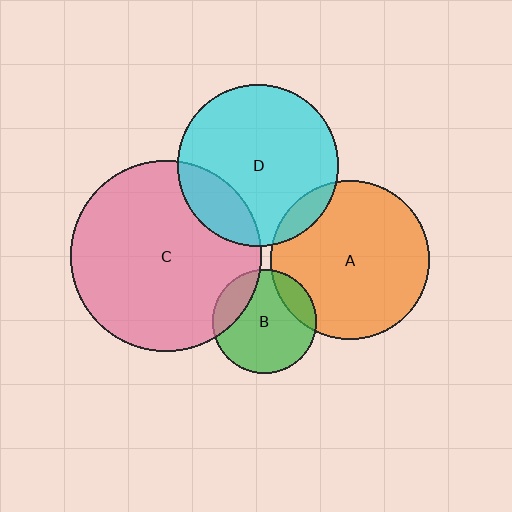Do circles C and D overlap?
Yes.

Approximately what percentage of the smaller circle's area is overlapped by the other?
Approximately 20%.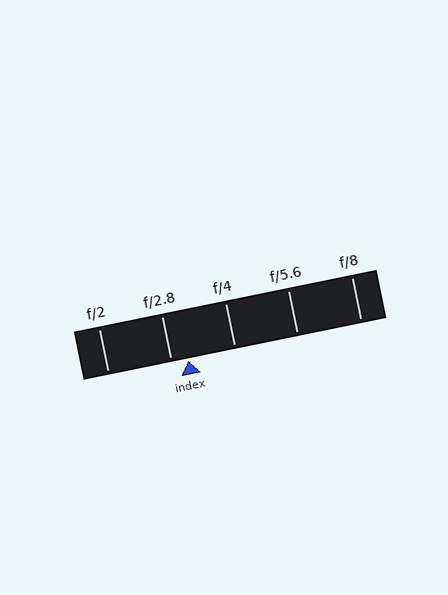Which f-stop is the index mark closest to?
The index mark is closest to f/2.8.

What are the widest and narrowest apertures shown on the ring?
The widest aperture shown is f/2 and the narrowest is f/8.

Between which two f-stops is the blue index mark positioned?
The index mark is between f/2.8 and f/4.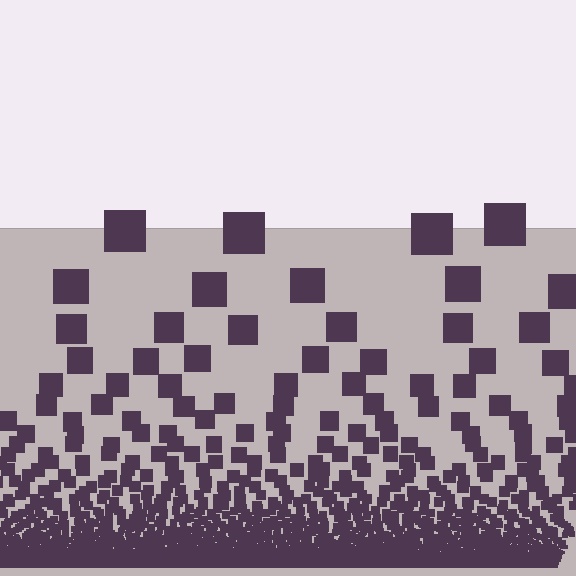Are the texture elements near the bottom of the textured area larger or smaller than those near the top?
Smaller. The gradient is inverted — elements near the bottom are smaller and denser.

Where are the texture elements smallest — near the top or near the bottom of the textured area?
Near the bottom.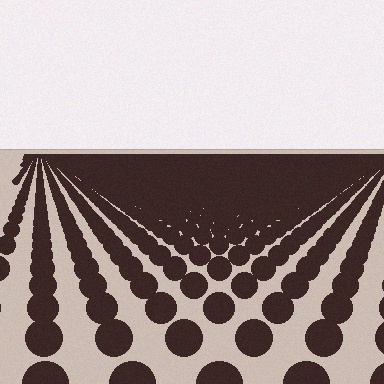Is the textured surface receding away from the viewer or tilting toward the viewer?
The surface is receding away from the viewer. Texture elements get smaller and denser toward the top.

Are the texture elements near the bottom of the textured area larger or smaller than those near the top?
Larger. Near the bottom, elements are closer to the viewer and appear at a bigger on-screen size.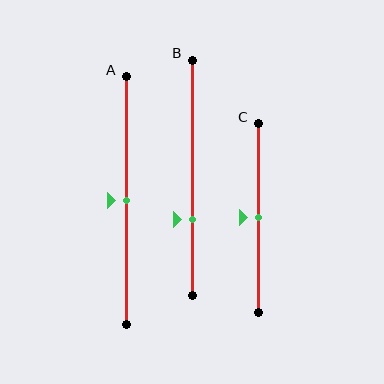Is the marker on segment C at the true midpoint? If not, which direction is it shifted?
Yes, the marker on segment C is at the true midpoint.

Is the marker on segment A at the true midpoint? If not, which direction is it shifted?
Yes, the marker on segment A is at the true midpoint.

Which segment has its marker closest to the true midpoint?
Segment A has its marker closest to the true midpoint.